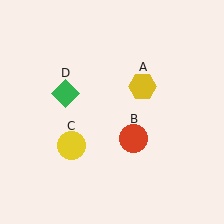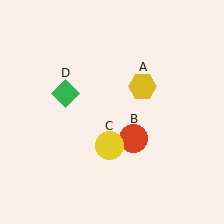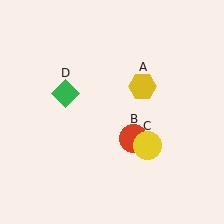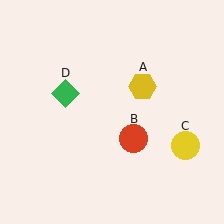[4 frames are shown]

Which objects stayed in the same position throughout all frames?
Yellow hexagon (object A) and red circle (object B) and green diamond (object D) remained stationary.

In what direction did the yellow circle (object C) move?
The yellow circle (object C) moved right.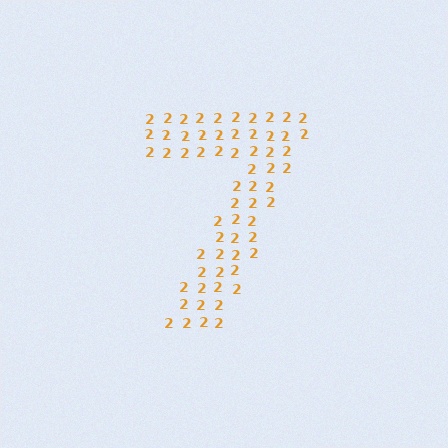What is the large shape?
The large shape is the digit 7.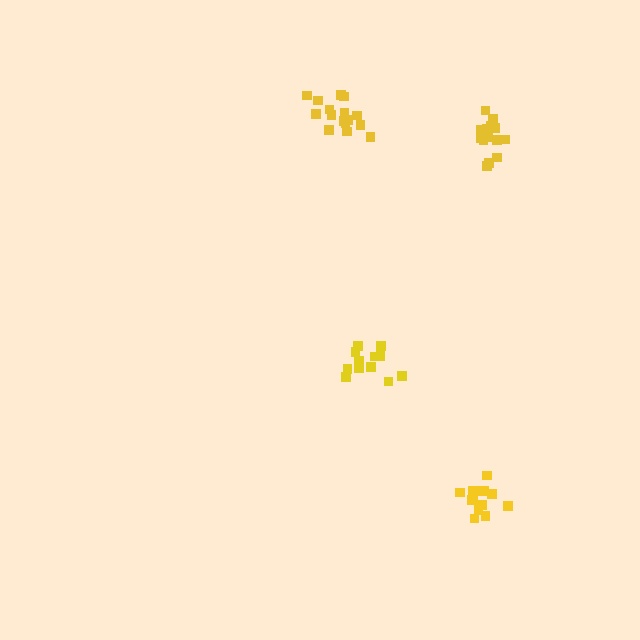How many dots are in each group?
Group 1: 13 dots, Group 2: 12 dots, Group 3: 14 dots, Group 4: 16 dots (55 total).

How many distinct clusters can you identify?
There are 4 distinct clusters.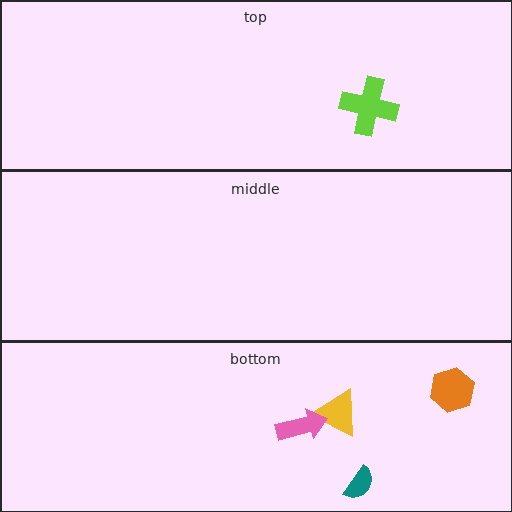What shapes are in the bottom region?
The yellow triangle, the teal semicircle, the orange hexagon, the pink arrow.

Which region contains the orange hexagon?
The bottom region.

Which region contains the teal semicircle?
The bottom region.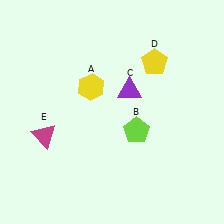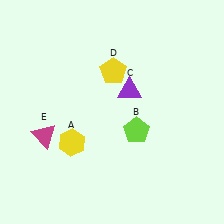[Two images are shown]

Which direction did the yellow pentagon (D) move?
The yellow pentagon (D) moved left.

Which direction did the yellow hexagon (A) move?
The yellow hexagon (A) moved down.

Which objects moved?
The objects that moved are: the yellow hexagon (A), the yellow pentagon (D).